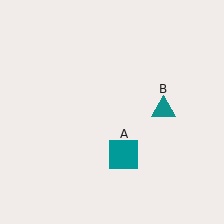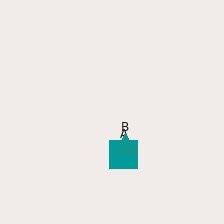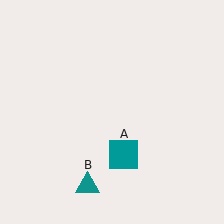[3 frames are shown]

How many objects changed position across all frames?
1 object changed position: teal triangle (object B).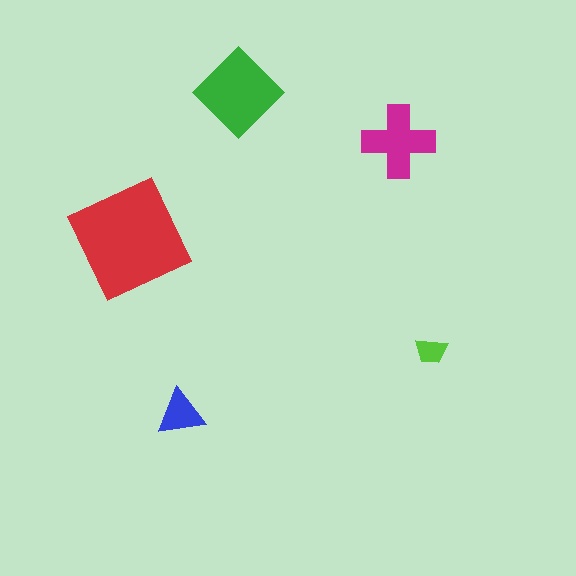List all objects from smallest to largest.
The lime trapezoid, the blue triangle, the magenta cross, the green diamond, the red square.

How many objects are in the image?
There are 5 objects in the image.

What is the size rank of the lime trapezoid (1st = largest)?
5th.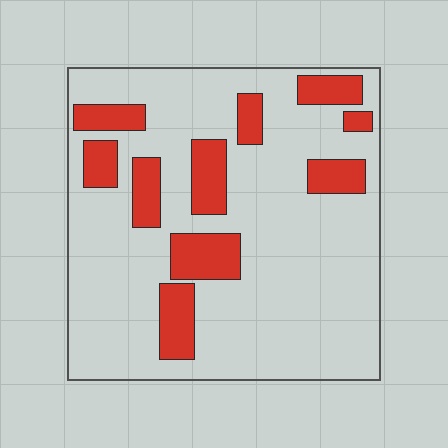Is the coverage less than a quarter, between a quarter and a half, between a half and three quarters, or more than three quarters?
Less than a quarter.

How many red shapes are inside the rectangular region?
10.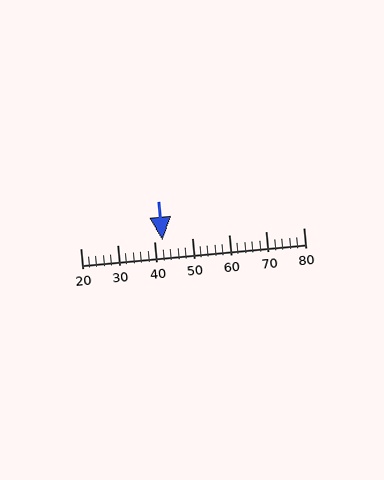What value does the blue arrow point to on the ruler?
The blue arrow points to approximately 42.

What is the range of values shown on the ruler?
The ruler shows values from 20 to 80.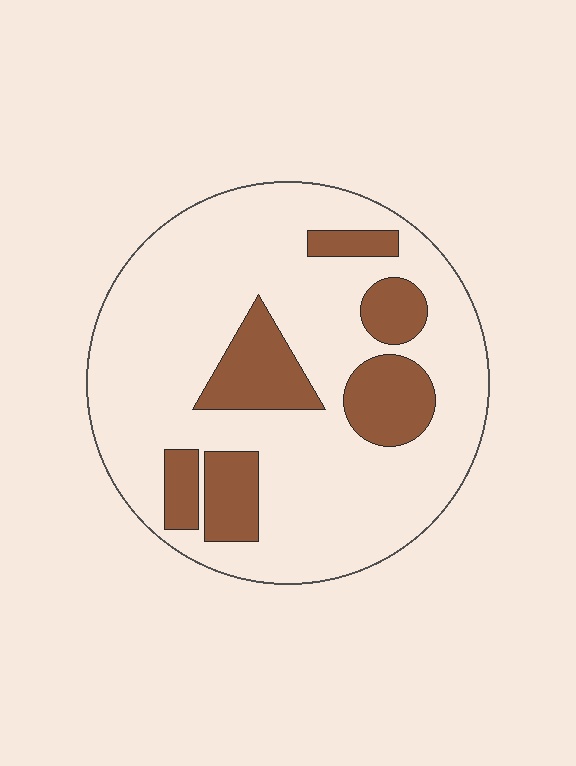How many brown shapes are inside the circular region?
6.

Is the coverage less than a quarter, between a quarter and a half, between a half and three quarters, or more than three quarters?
Less than a quarter.